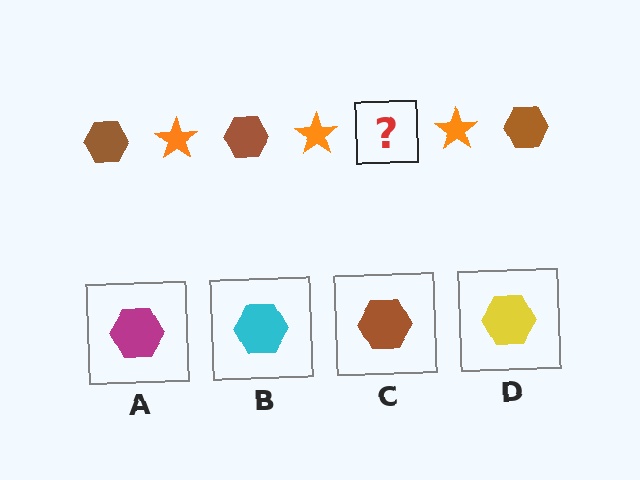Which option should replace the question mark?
Option C.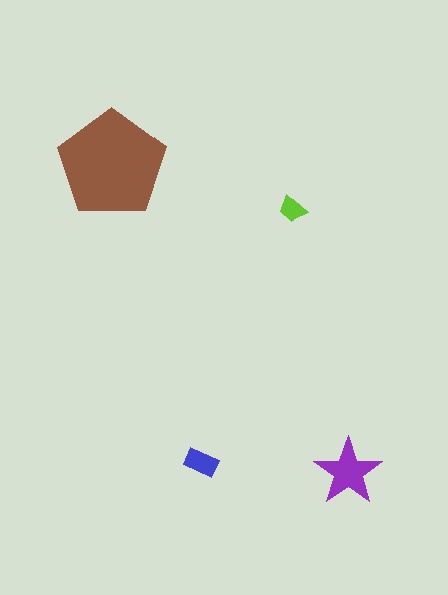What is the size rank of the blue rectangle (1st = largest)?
3rd.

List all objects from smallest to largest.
The lime trapezoid, the blue rectangle, the purple star, the brown pentagon.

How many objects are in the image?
There are 4 objects in the image.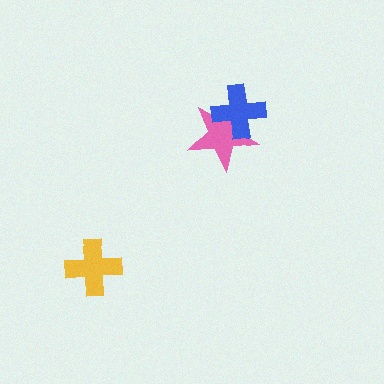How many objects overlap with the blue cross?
1 object overlaps with the blue cross.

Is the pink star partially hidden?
Yes, it is partially covered by another shape.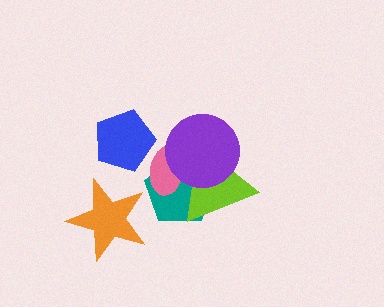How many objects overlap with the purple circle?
3 objects overlap with the purple circle.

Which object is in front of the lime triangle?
The purple circle is in front of the lime triangle.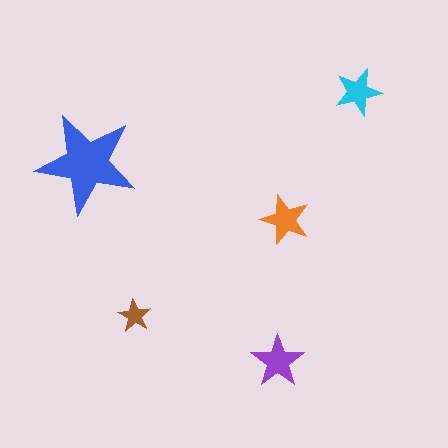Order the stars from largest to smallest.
the blue one, the purple one, the orange one, the cyan one, the brown one.